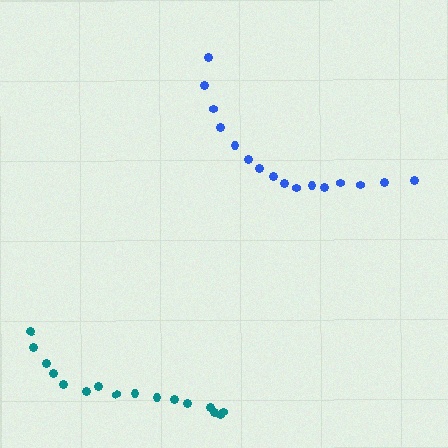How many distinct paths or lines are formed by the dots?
There are 2 distinct paths.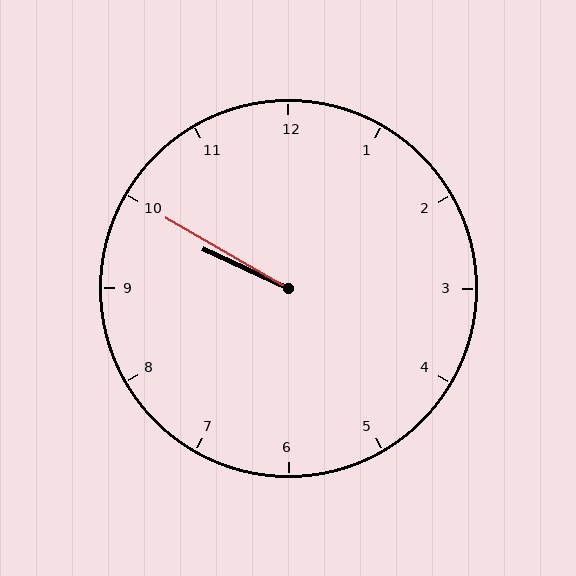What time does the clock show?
9:50.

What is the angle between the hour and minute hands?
Approximately 5 degrees.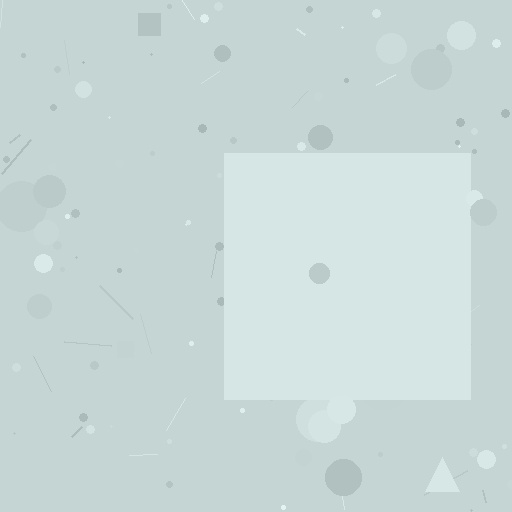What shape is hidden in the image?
A square is hidden in the image.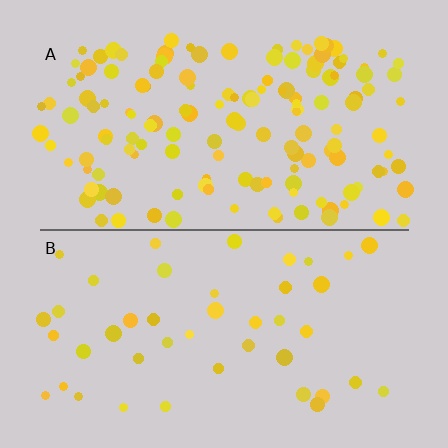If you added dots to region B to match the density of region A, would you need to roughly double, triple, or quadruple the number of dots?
Approximately triple.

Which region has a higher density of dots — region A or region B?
A (the top).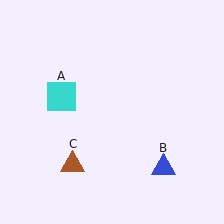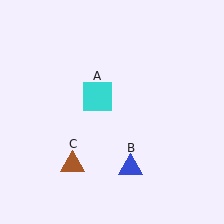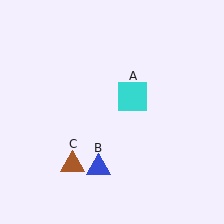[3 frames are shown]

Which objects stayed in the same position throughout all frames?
Brown triangle (object C) remained stationary.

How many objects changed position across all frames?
2 objects changed position: cyan square (object A), blue triangle (object B).